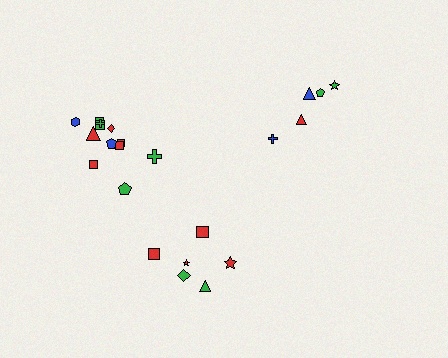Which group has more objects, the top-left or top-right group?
The top-left group.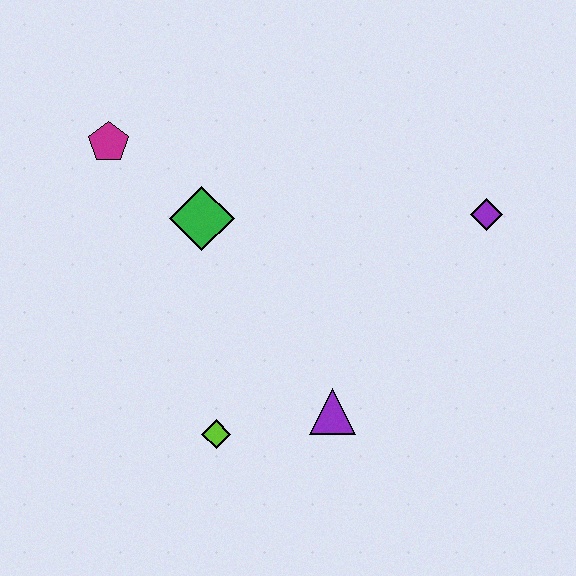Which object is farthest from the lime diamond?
The purple diamond is farthest from the lime diamond.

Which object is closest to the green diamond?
The magenta pentagon is closest to the green diamond.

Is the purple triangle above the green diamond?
No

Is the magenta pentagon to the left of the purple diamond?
Yes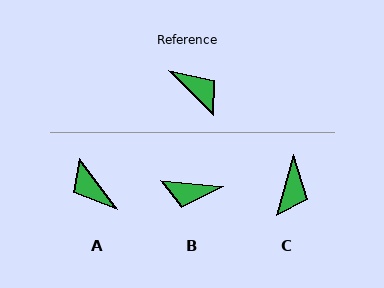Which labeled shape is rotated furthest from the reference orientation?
A, about 172 degrees away.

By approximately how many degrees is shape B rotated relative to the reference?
Approximately 140 degrees clockwise.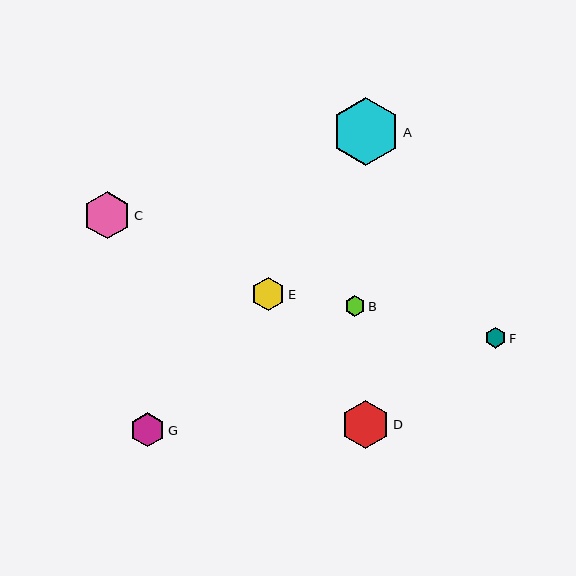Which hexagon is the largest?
Hexagon A is the largest with a size of approximately 68 pixels.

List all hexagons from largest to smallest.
From largest to smallest: A, D, C, G, E, F, B.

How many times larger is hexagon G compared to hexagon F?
Hexagon G is approximately 1.6 times the size of hexagon F.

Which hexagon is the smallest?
Hexagon B is the smallest with a size of approximately 20 pixels.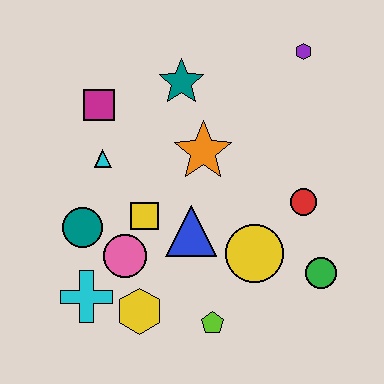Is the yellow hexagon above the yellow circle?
No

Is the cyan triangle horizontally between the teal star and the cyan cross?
Yes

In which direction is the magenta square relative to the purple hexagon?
The magenta square is to the left of the purple hexagon.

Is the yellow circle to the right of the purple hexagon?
No